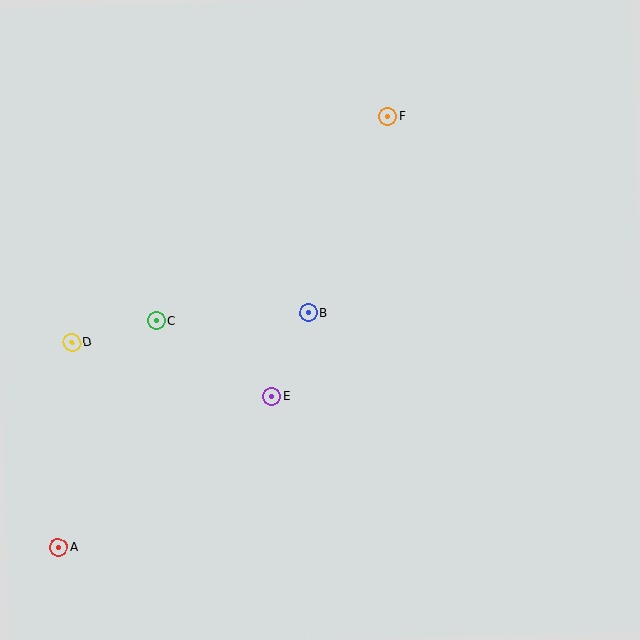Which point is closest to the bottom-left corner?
Point A is closest to the bottom-left corner.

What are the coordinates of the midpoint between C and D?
The midpoint between C and D is at (114, 332).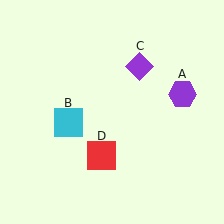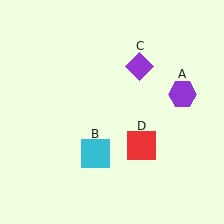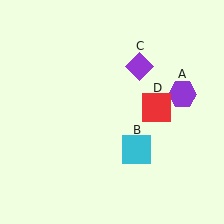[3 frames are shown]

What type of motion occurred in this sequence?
The cyan square (object B), red square (object D) rotated counterclockwise around the center of the scene.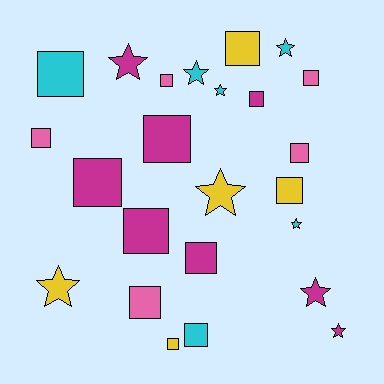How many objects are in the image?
There are 24 objects.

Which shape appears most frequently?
Square, with 15 objects.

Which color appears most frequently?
Magenta, with 8 objects.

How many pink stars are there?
There are no pink stars.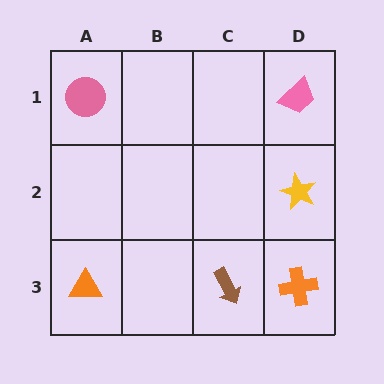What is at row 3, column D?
An orange cross.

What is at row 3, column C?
A brown arrow.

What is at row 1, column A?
A pink circle.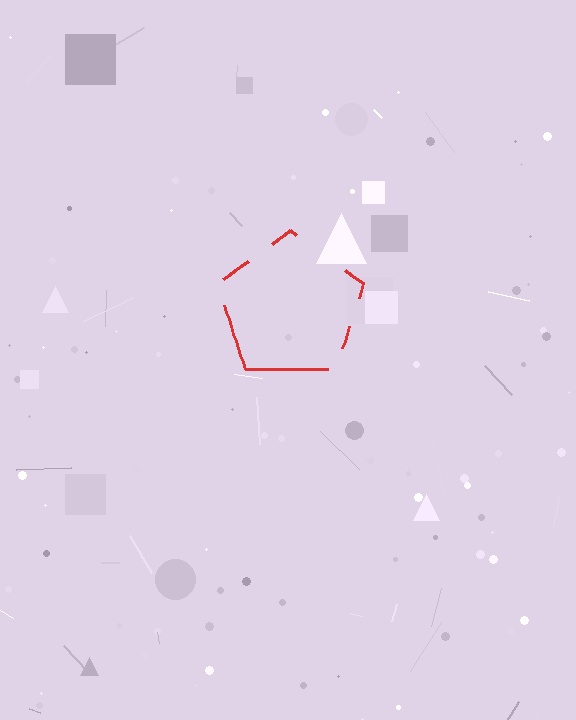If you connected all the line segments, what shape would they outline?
They would outline a pentagon.